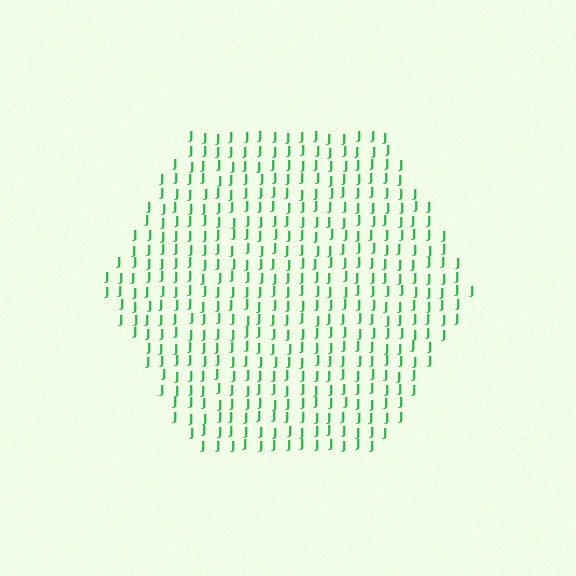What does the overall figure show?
The overall figure shows a hexagon.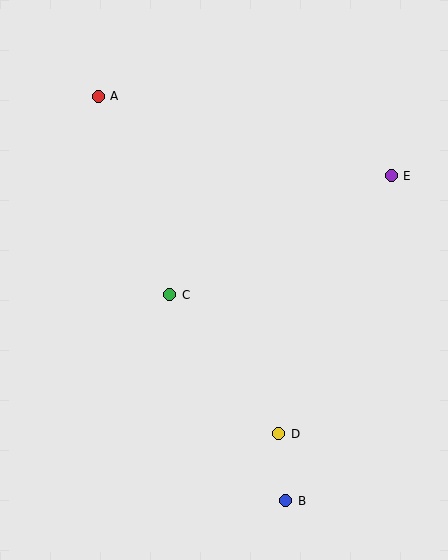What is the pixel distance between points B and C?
The distance between B and C is 237 pixels.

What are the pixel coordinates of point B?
Point B is at (286, 501).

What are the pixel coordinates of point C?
Point C is at (170, 295).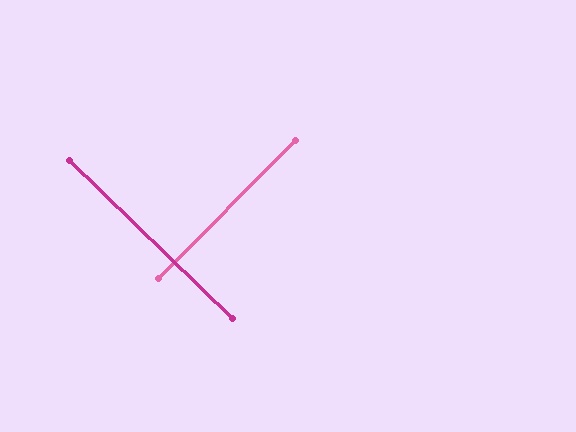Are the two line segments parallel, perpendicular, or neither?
Perpendicular — they meet at approximately 89°.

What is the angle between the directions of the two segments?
Approximately 89 degrees.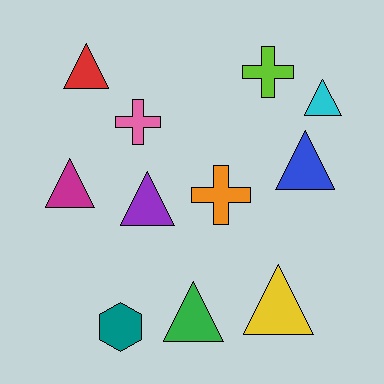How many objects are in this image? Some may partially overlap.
There are 11 objects.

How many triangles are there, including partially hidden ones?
There are 7 triangles.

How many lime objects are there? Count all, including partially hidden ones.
There is 1 lime object.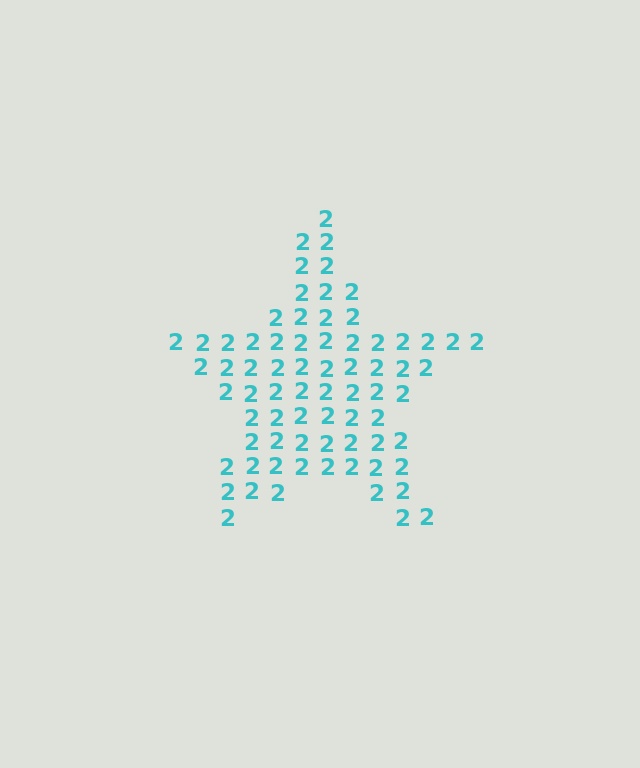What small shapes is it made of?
It is made of small digit 2's.